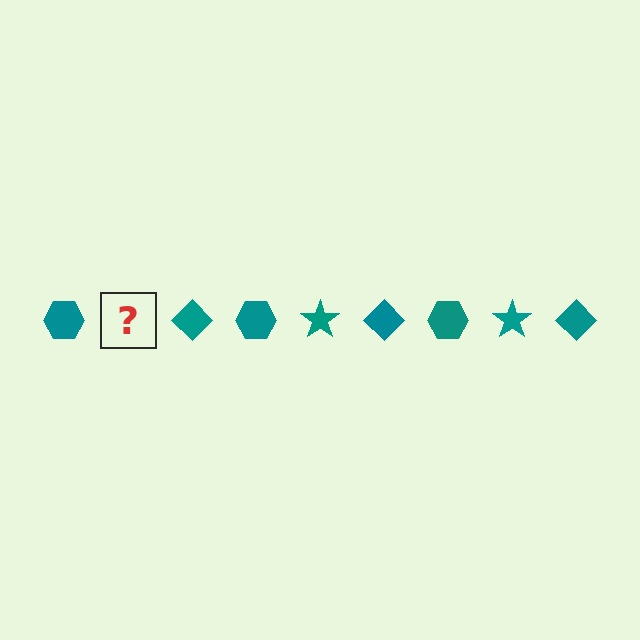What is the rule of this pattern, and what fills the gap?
The rule is that the pattern cycles through hexagon, star, diamond shapes in teal. The gap should be filled with a teal star.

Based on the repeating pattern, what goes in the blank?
The blank should be a teal star.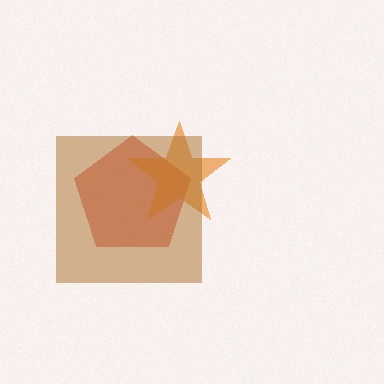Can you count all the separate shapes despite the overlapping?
Yes, there are 3 separate shapes.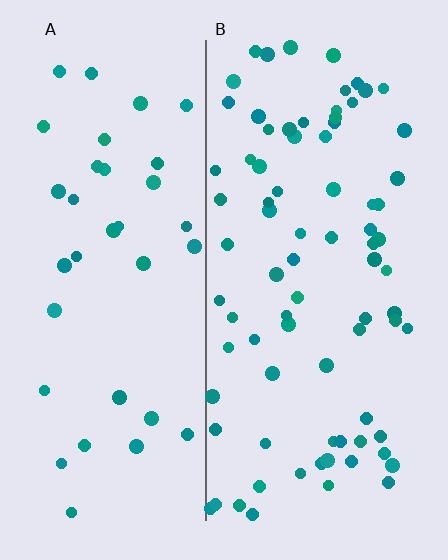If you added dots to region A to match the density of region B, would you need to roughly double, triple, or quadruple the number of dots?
Approximately double.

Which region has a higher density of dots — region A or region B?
B (the right).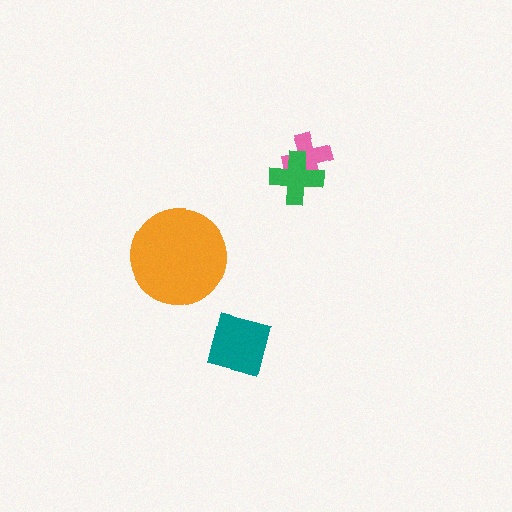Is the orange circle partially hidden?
No, no other shape covers it.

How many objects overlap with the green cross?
1 object overlaps with the green cross.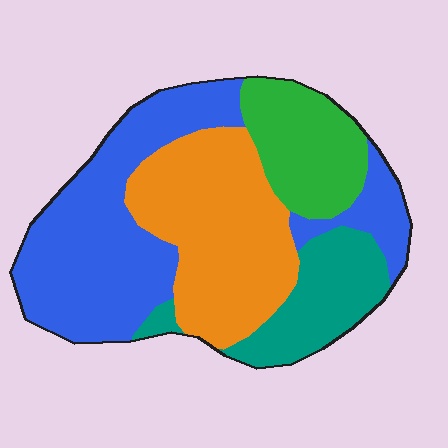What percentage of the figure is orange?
Orange covers 30% of the figure.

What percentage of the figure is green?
Green takes up about one sixth (1/6) of the figure.